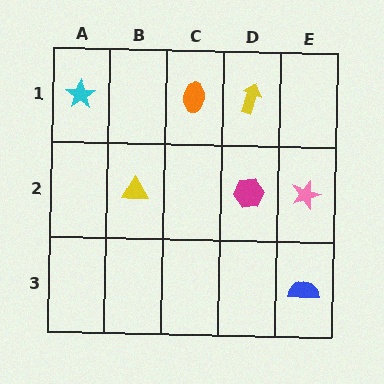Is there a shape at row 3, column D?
No, that cell is empty.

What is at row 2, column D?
A magenta hexagon.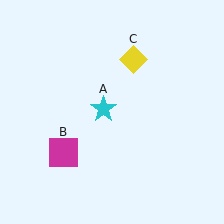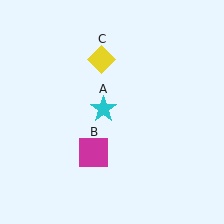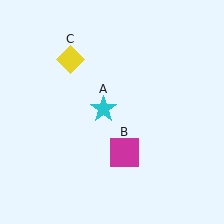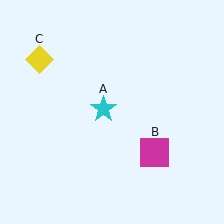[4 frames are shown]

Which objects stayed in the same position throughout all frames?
Cyan star (object A) remained stationary.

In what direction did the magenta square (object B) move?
The magenta square (object B) moved right.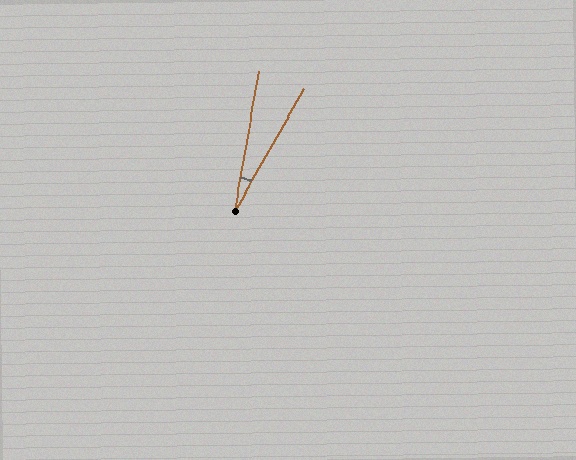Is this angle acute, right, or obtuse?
It is acute.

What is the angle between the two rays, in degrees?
Approximately 20 degrees.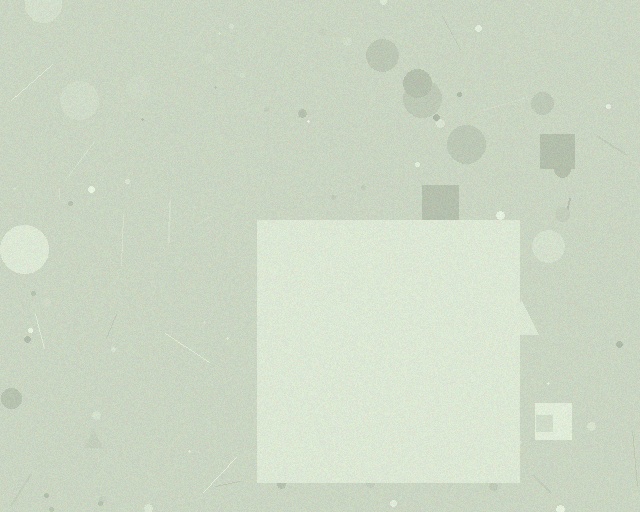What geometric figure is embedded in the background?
A square is embedded in the background.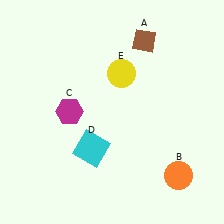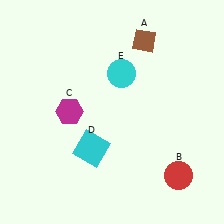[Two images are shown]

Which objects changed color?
B changed from orange to red. E changed from yellow to cyan.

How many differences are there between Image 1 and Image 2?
There are 2 differences between the two images.